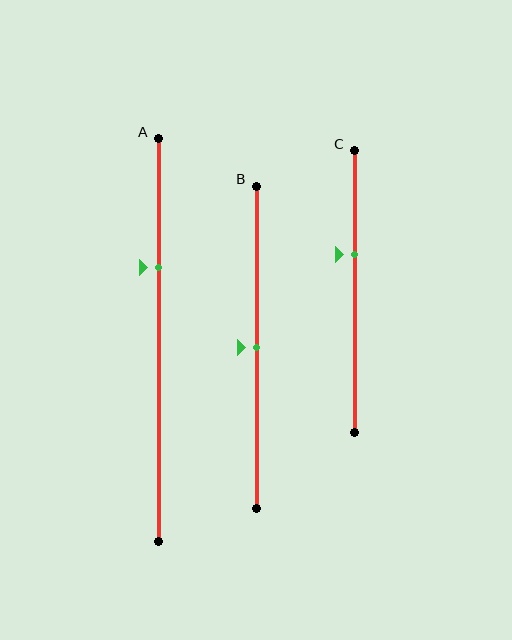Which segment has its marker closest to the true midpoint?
Segment B has its marker closest to the true midpoint.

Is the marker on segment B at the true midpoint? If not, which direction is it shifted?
Yes, the marker on segment B is at the true midpoint.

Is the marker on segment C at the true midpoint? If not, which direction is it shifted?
No, the marker on segment C is shifted upward by about 13% of the segment length.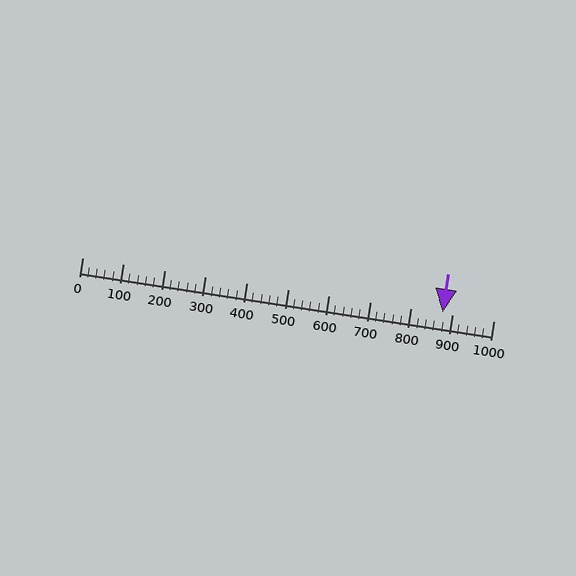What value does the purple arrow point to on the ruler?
The purple arrow points to approximately 877.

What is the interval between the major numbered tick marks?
The major tick marks are spaced 100 units apart.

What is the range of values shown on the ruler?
The ruler shows values from 0 to 1000.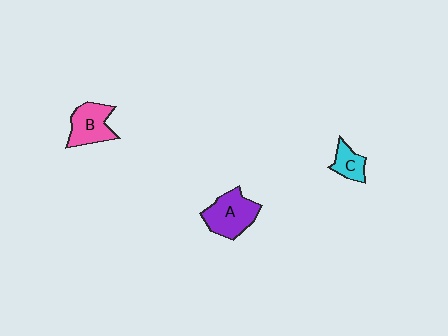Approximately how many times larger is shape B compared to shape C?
Approximately 1.7 times.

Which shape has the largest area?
Shape A (purple).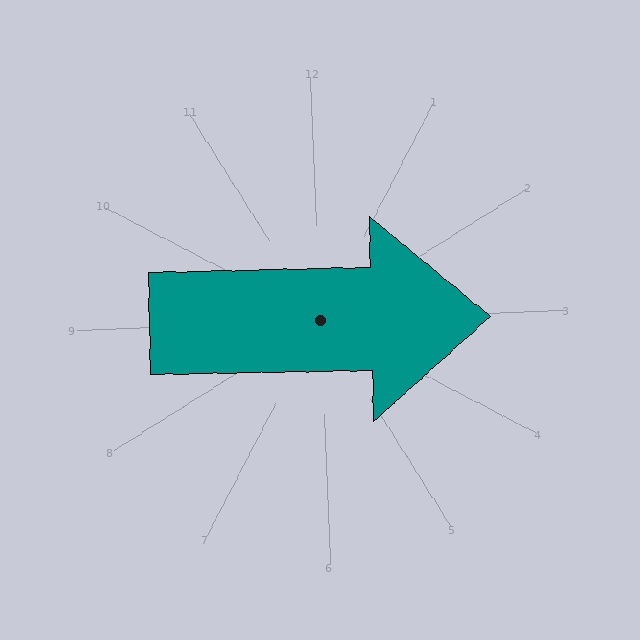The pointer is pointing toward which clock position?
Roughly 3 o'clock.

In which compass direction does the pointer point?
East.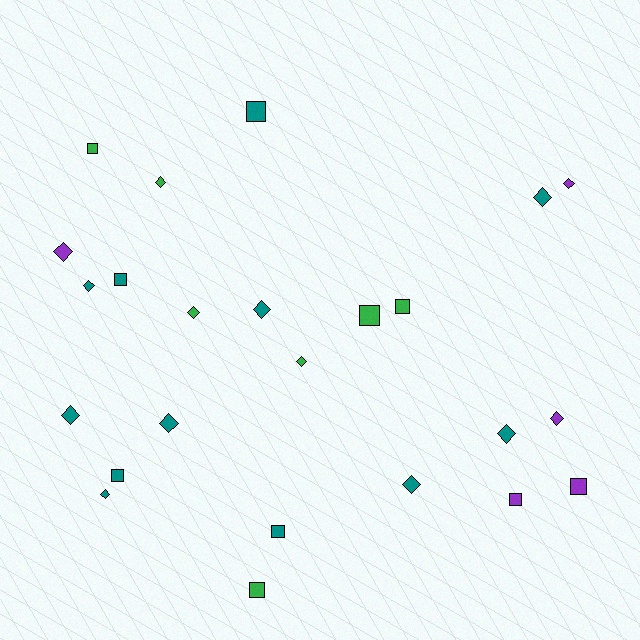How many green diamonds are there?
There are 3 green diamonds.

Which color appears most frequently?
Teal, with 12 objects.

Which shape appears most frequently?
Diamond, with 14 objects.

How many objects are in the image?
There are 24 objects.